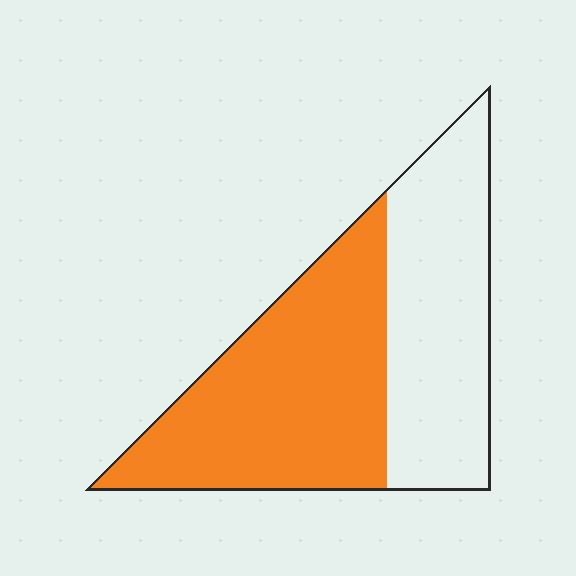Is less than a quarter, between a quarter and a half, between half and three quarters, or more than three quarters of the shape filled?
Between half and three quarters.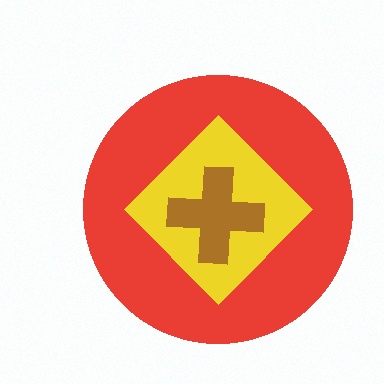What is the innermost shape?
The brown cross.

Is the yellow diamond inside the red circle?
Yes.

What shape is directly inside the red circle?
The yellow diamond.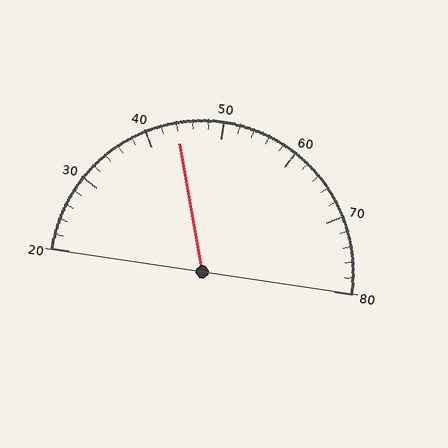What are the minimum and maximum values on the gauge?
The gauge ranges from 20 to 80.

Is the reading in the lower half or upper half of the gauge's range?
The reading is in the lower half of the range (20 to 80).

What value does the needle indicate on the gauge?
The needle indicates approximately 44.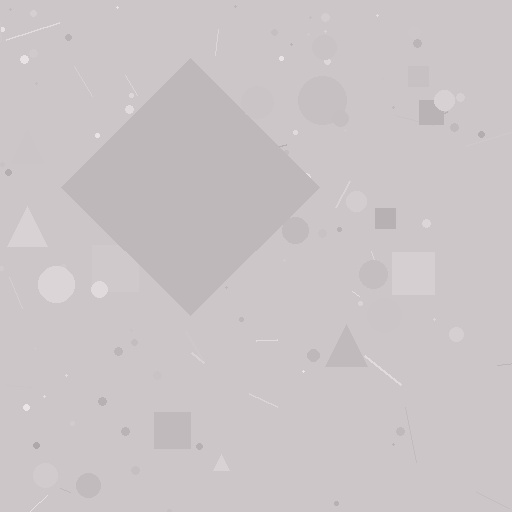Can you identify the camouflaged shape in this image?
The camouflaged shape is a diamond.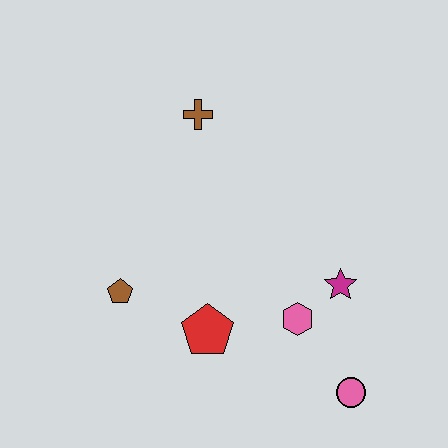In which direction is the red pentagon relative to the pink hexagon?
The red pentagon is to the left of the pink hexagon.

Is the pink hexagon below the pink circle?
No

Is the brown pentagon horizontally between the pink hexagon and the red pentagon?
No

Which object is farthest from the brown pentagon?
The pink circle is farthest from the brown pentagon.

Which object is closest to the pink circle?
The pink hexagon is closest to the pink circle.